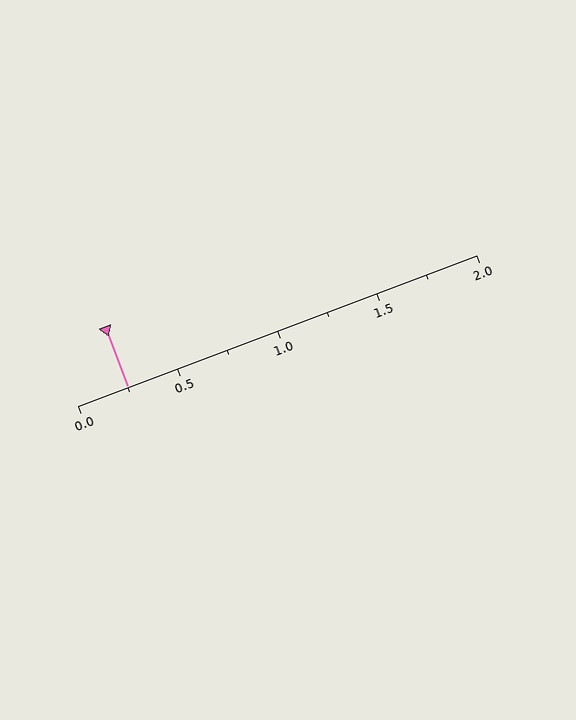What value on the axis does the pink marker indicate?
The marker indicates approximately 0.25.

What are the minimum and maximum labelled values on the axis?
The axis runs from 0.0 to 2.0.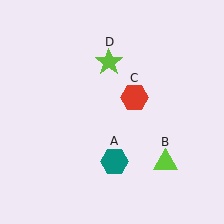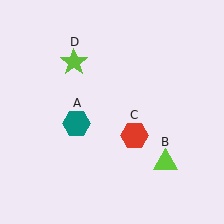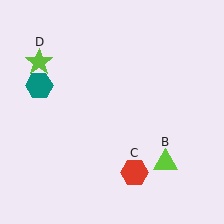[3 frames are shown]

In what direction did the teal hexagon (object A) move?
The teal hexagon (object A) moved up and to the left.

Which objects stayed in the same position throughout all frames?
Lime triangle (object B) remained stationary.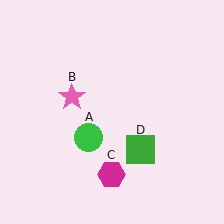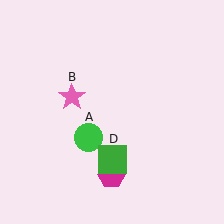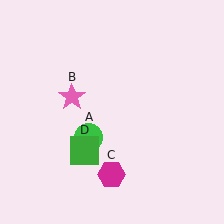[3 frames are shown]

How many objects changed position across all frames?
1 object changed position: green square (object D).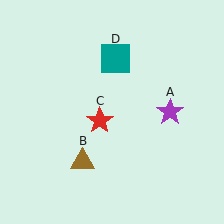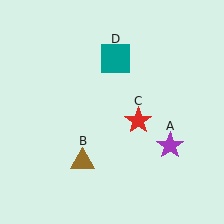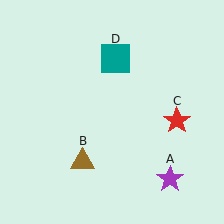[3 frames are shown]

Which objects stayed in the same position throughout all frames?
Brown triangle (object B) and teal square (object D) remained stationary.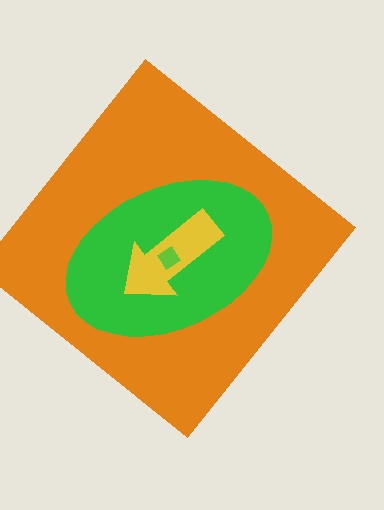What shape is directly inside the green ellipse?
The yellow arrow.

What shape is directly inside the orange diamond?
The green ellipse.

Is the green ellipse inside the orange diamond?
Yes.